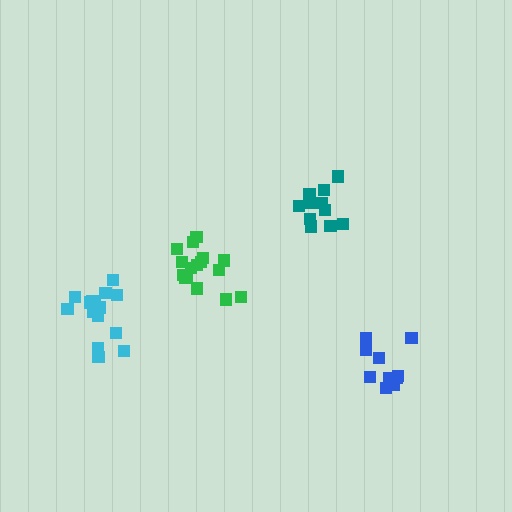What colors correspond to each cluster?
The clusters are colored: teal, cyan, green, blue.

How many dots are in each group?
Group 1: 12 dots, Group 2: 15 dots, Group 3: 16 dots, Group 4: 11 dots (54 total).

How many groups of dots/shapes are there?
There are 4 groups.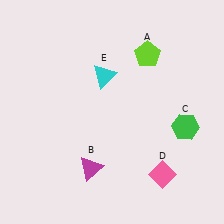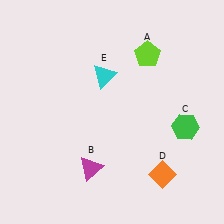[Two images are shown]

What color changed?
The diamond (D) changed from pink in Image 1 to orange in Image 2.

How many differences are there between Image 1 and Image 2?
There is 1 difference between the two images.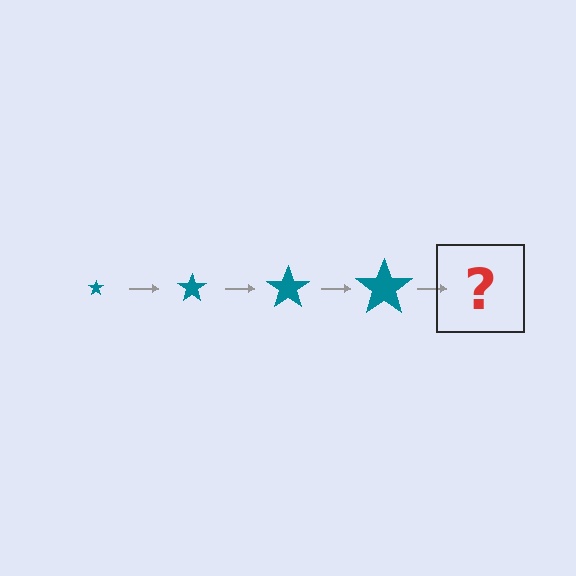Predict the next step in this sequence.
The next step is a teal star, larger than the previous one.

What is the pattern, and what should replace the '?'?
The pattern is that the star gets progressively larger each step. The '?' should be a teal star, larger than the previous one.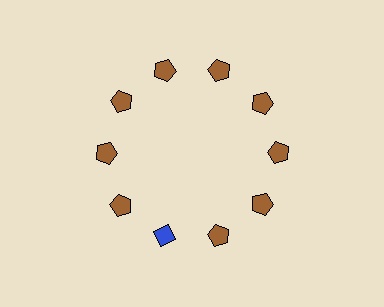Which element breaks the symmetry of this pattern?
The blue diamond at roughly the 7 o'clock position breaks the symmetry. All other shapes are brown pentagons.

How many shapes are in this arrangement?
There are 10 shapes arranged in a ring pattern.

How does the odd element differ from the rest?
It differs in both color (blue instead of brown) and shape (diamond instead of pentagon).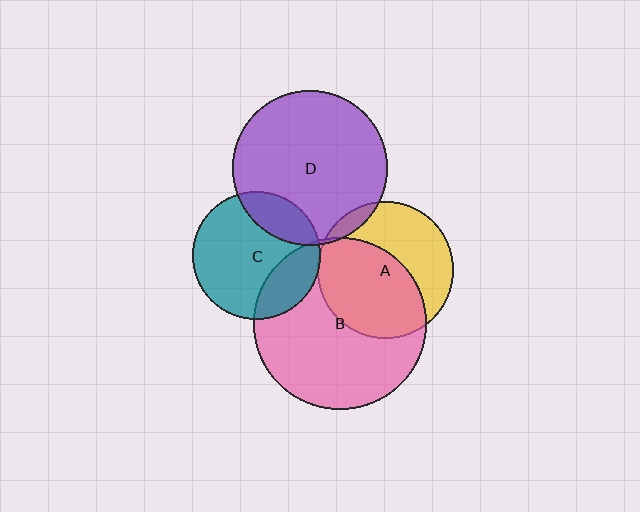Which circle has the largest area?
Circle B (pink).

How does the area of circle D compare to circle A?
Approximately 1.3 times.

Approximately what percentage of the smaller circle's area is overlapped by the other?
Approximately 5%.